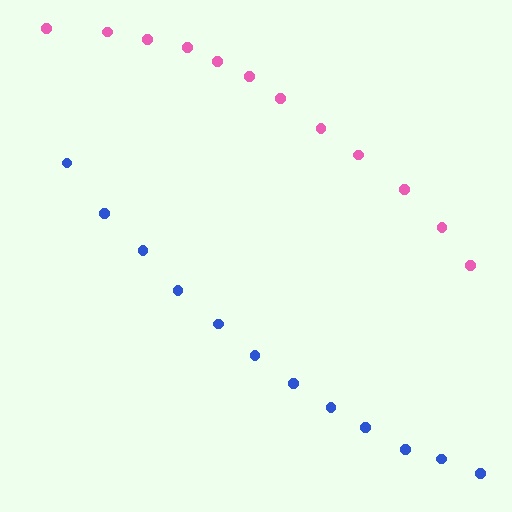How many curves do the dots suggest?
There are 2 distinct paths.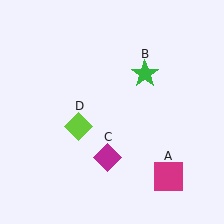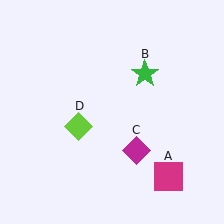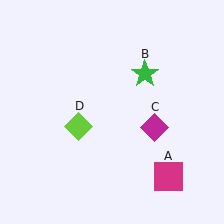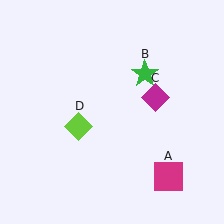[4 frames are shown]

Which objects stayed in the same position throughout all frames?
Magenta square (object A) and green star (object B) and lime diamond (object D) remained stationary.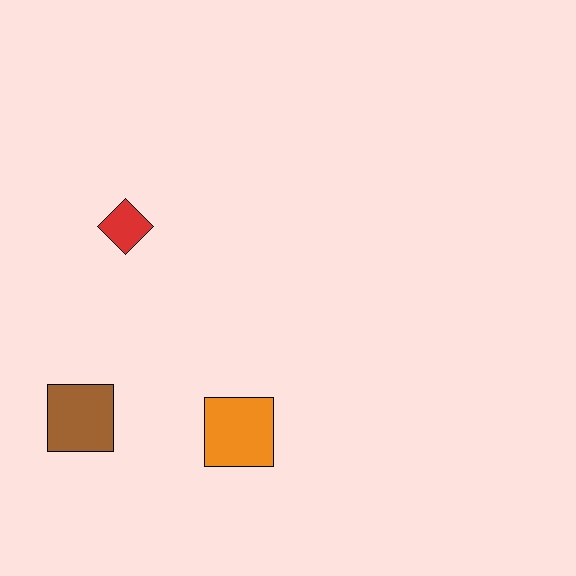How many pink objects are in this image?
There are no pink objects.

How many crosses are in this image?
There are no crosses.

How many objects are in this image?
There are 3 objects.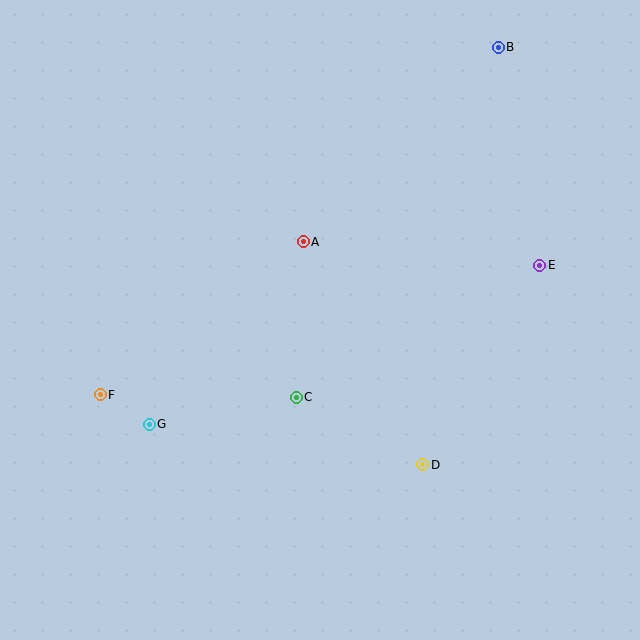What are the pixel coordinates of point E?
Point E is at (540, 265).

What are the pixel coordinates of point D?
Point D is at (423, 465).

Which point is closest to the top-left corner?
Point A is closest to the top-left corner.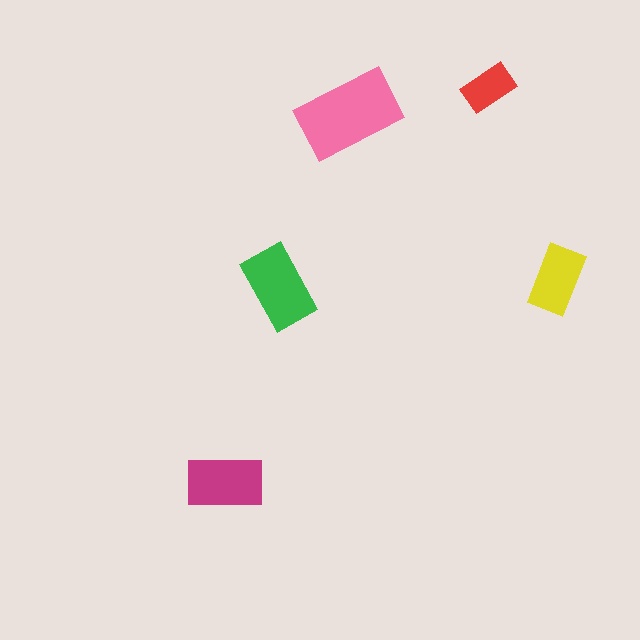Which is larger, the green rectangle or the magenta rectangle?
The green one.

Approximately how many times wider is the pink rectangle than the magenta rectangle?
About 1.5 times wider.